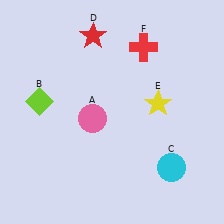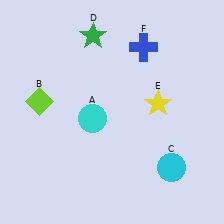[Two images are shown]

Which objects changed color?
A changed from pink to cyan. D changed from red to green. F changed from red to blue.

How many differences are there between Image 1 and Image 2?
There are 3 differences between the two images.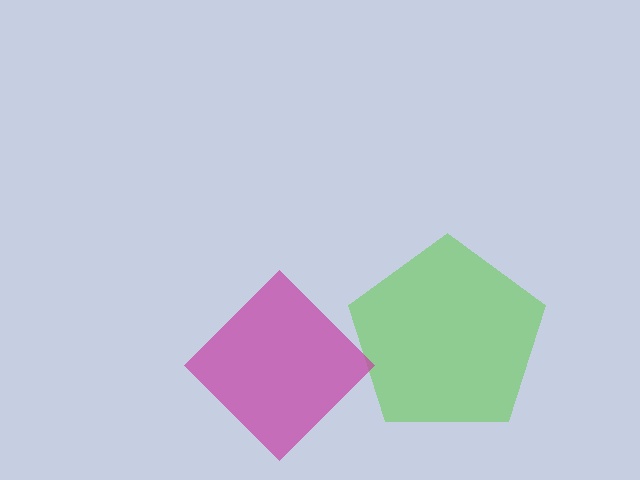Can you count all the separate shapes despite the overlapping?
Yes, there are 2 separate shapes.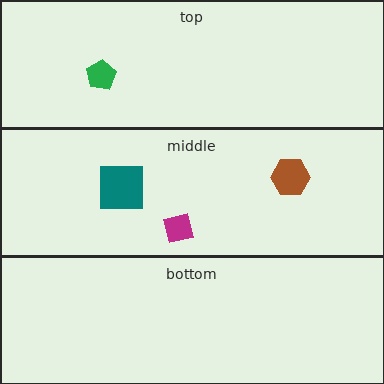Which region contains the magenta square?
The middle region.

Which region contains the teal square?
The middle region.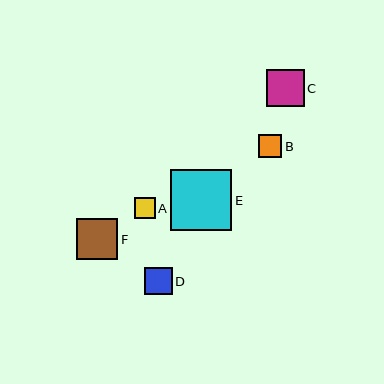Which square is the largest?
Square E is the largest with a size of approximately 61 pixels.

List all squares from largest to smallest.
From largest to smallest: E, F, C, D, B, A.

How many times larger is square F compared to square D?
Square F is approximately 1.5 times the size of square D.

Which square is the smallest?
Square A is the smallest with a size of approximately 21 pixels.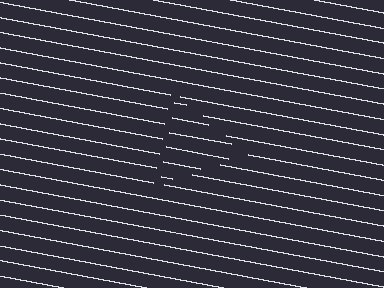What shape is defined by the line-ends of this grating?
An illusory triangle. The interior of the shape contains the same grating, shifted by half a period — the contour is defined by the phase discontinuity where line-ends from the inner and outer gratings abut.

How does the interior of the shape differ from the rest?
The interior of the shape contains the same grating, shifted by half a period — the contour is defined by the phase discontinuity where line-ends from the inner and outer gratings abut.